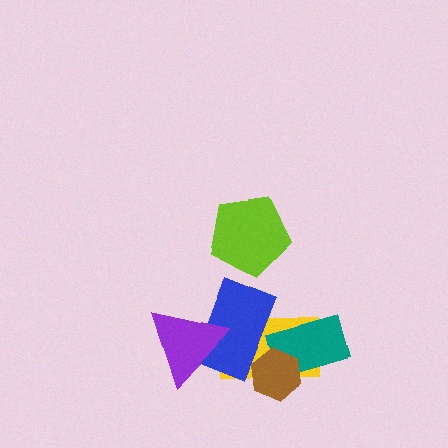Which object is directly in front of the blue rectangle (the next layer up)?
The brown hexagon is directly in front of the blue rectangle.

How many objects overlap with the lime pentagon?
0 objects overlap with the lime pentagon.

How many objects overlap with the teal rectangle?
2 objects overlap with the teal rectangle.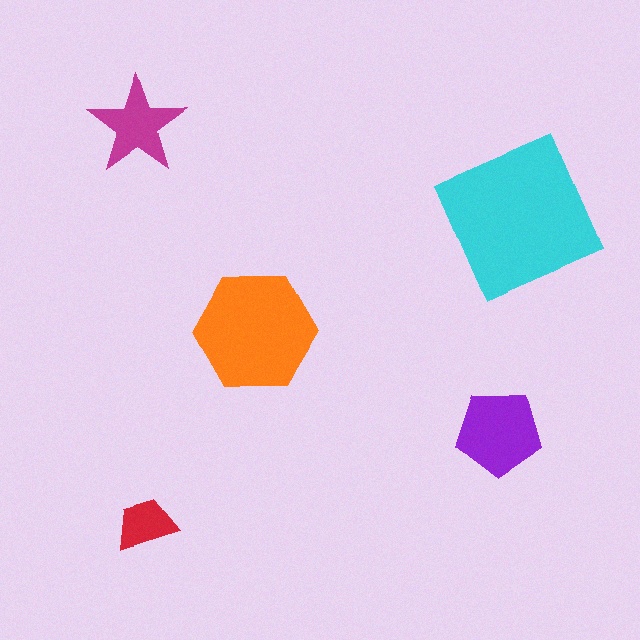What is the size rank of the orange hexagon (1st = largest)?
2nd.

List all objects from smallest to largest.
The red trapezoid, the magenta star, the purple pentagon, the orange hexagon, the cyan square.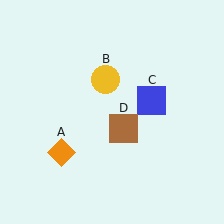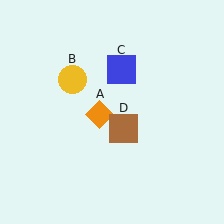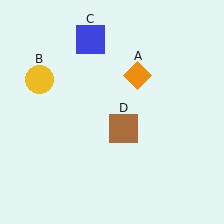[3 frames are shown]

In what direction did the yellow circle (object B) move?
The yellow circle (object B) moved left.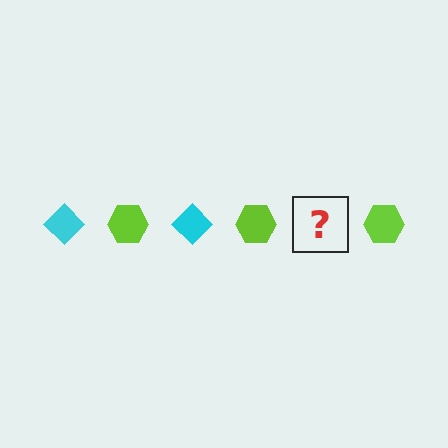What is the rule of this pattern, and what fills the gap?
The rule is that the pattern alternates between cyan diamond and lime hexagon. The gap should be filled with a cyan diamond.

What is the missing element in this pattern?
The missing element is a cyan diamond.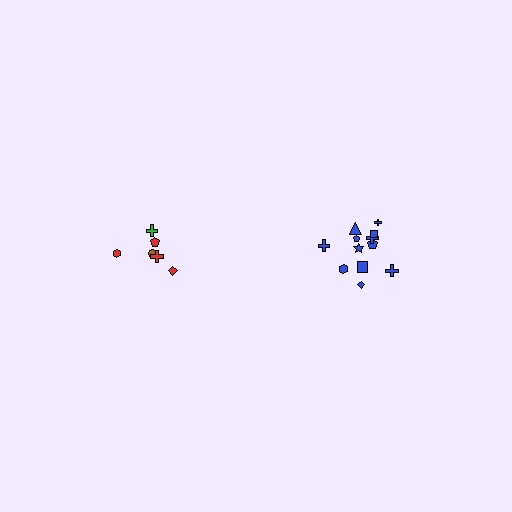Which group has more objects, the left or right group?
The right group.